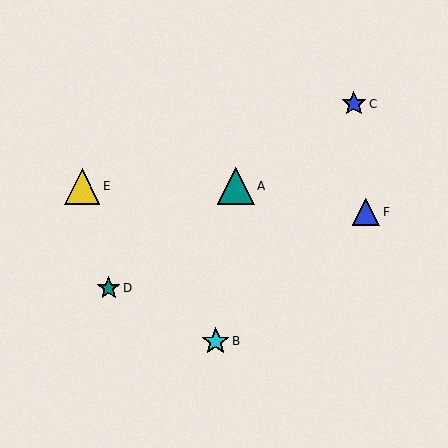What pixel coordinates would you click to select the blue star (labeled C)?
Click at (354, 104) to select the blue star C.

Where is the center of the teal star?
The center of the teal star is at (109, 288).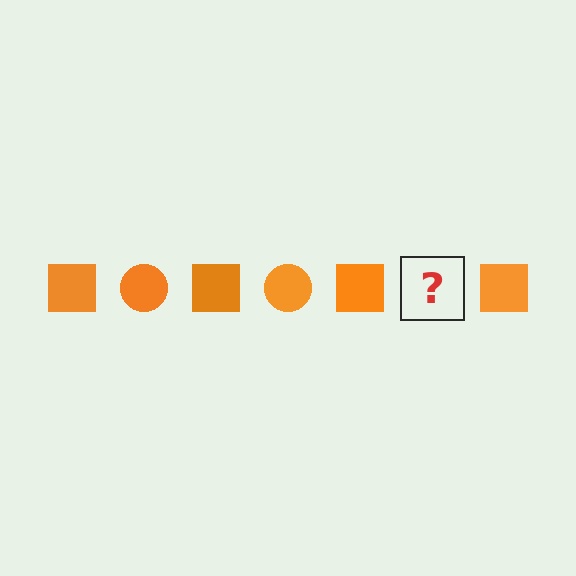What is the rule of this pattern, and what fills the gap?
The rule is that the pattern cycles through square, circle shapes in orange. The gap should be filled with an orange circle.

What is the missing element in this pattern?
The missing element is an orange circle.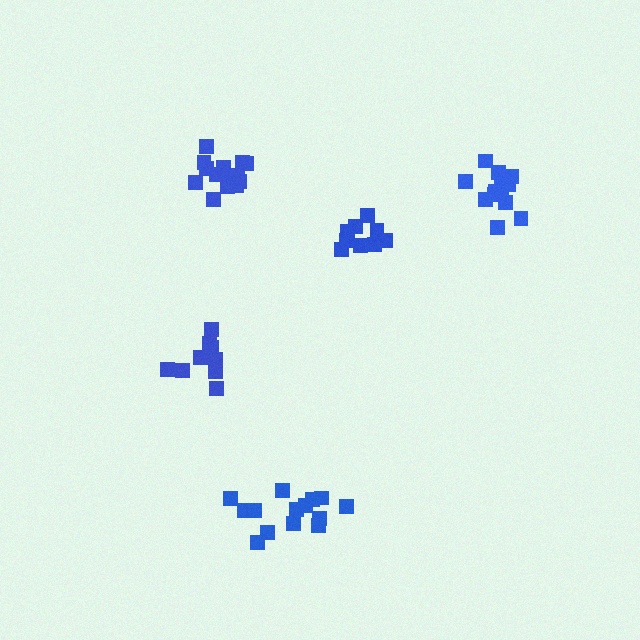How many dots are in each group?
Group 1: 14 dots, Group 2: 14 dots, Group 3: 10 dots, Group 4: 13 dots, Group 5: 9 dots (60 total).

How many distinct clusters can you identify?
There are 5 distinct clusters.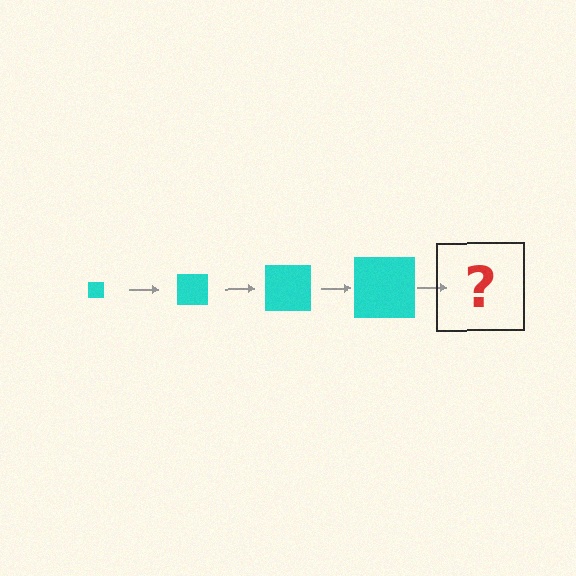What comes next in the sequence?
The next element should be a cyan square, larger than the previous one.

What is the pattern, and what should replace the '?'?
The pattern is that the square gets progressively larger each step. The '?' should be a cyan square, larger than the previous one.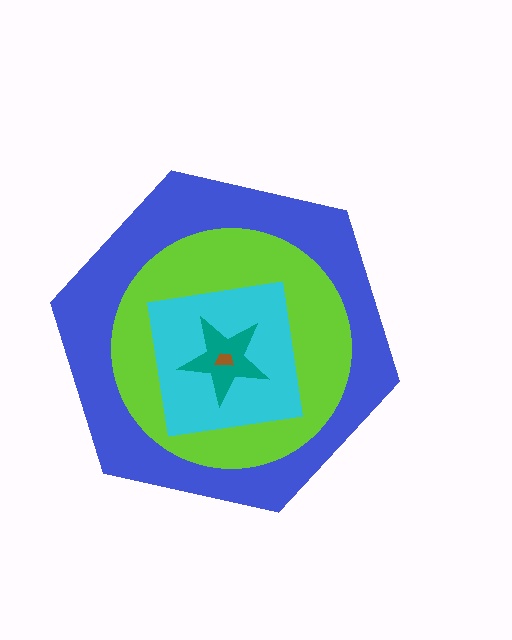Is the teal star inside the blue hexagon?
Yes.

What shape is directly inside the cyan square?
The teal star.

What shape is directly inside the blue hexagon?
The lime circle.